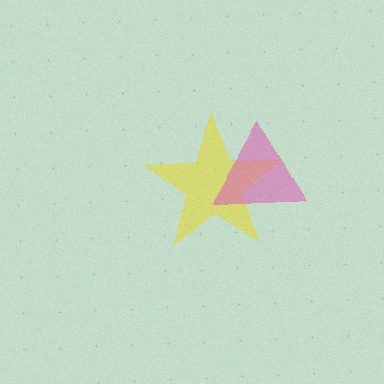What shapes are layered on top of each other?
The layered shapes are: a yellow star, a pink triangle.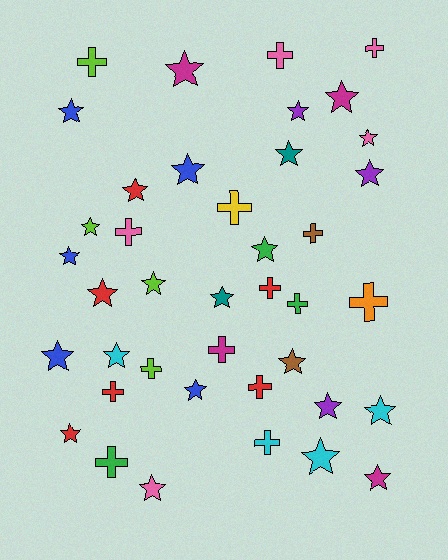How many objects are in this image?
There are 40 objects.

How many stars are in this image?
There are 25 stars.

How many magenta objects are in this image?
There are 4 magenta objects.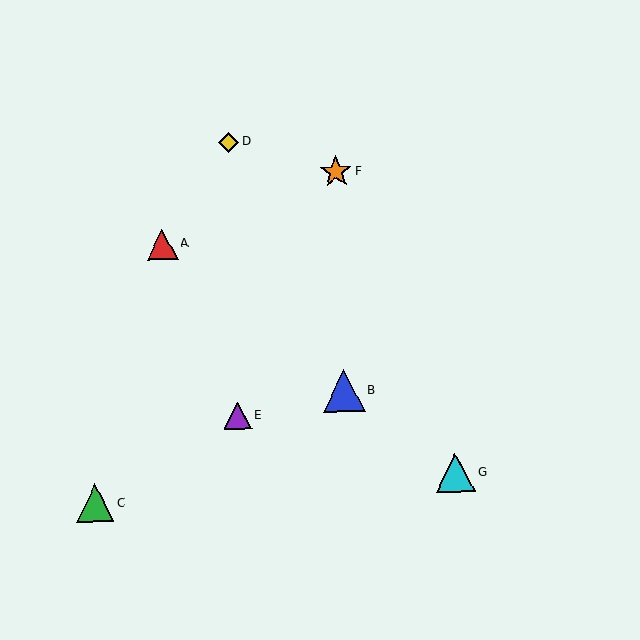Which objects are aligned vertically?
Objects D, E are aligned vertically.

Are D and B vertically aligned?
No, D is at x≈229 and B is at x≈344.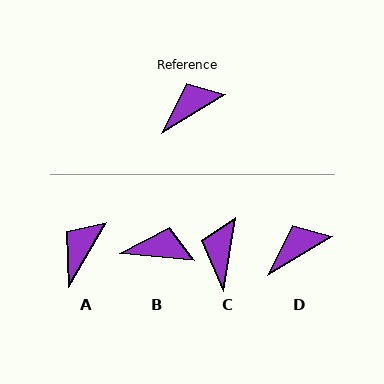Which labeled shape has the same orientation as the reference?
D.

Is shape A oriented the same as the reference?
No, it is off by about 28 degrees.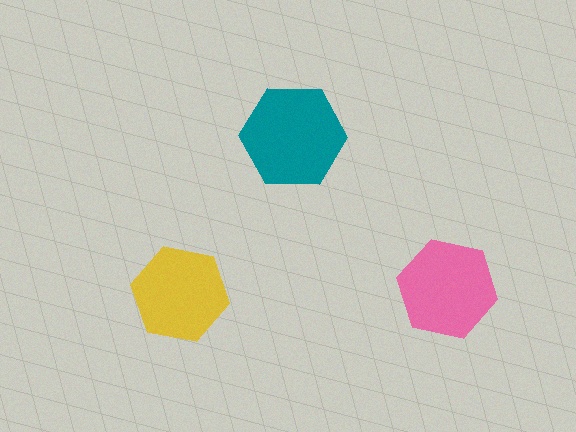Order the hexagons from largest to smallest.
the teal one, the pink one, the yellow one.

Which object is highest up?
The teal hexagon is topmost.